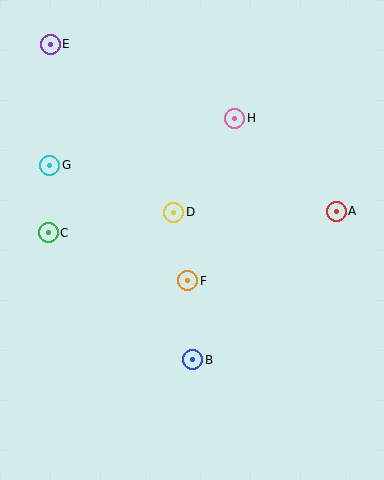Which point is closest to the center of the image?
Point D at (174, 212) is closest to the center.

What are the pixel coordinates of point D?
Point D is at (174, 212).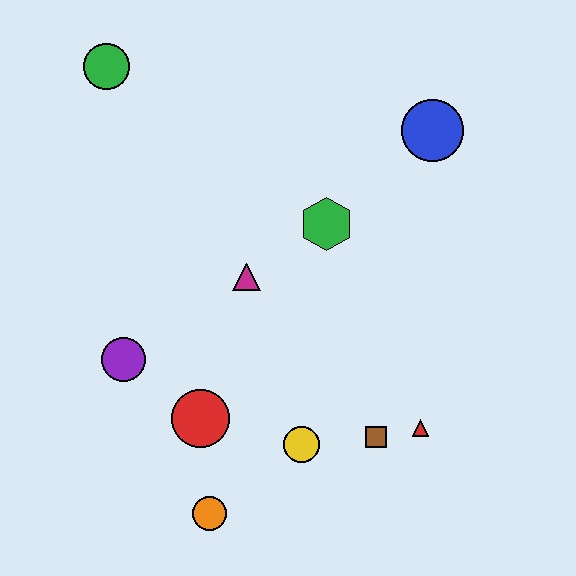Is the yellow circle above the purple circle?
No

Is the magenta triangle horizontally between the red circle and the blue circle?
Yes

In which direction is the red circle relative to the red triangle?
The red circle is to the left of the red triangle.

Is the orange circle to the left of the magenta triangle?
Yes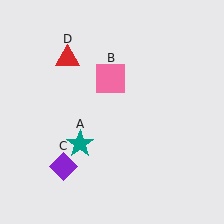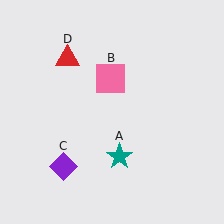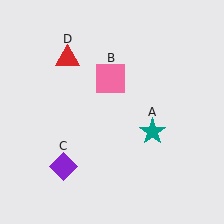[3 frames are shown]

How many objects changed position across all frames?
1 object changed position: teal star (object A).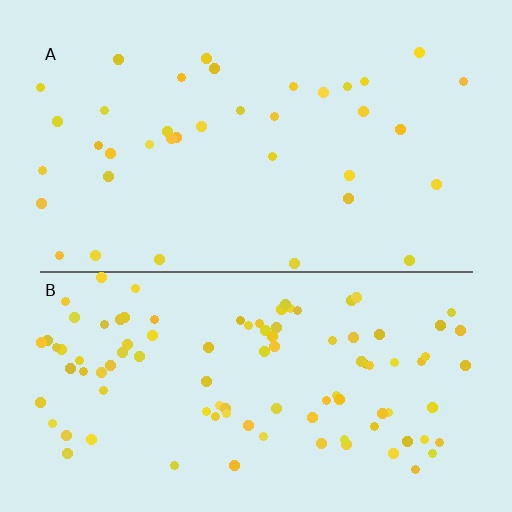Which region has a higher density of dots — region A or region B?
B (the bottom).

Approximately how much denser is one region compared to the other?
Approximately 2.7× — region B over region A.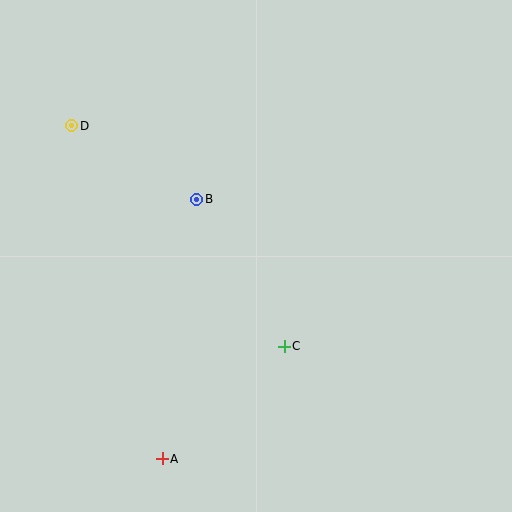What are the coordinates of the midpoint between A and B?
The midpoint between A and B is at (179, 329).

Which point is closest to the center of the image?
Point B at (197, 199) is closest to the center.